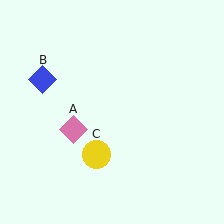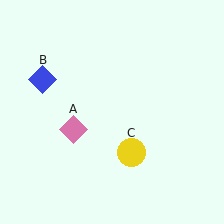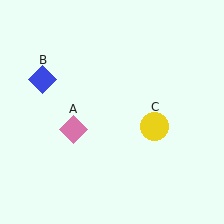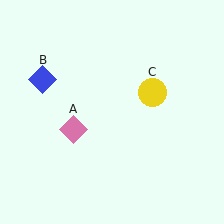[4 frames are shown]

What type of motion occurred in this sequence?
The yellow circle (object C) rotated counterclockwise around the center of the scene.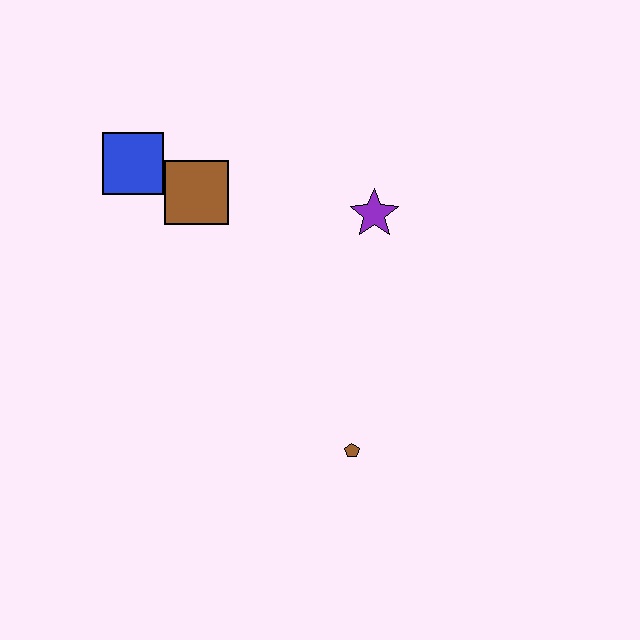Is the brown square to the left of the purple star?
Yes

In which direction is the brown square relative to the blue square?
The brown square is to the right of the blue square.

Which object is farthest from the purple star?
The blue square is farthest from the purple star.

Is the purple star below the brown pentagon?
No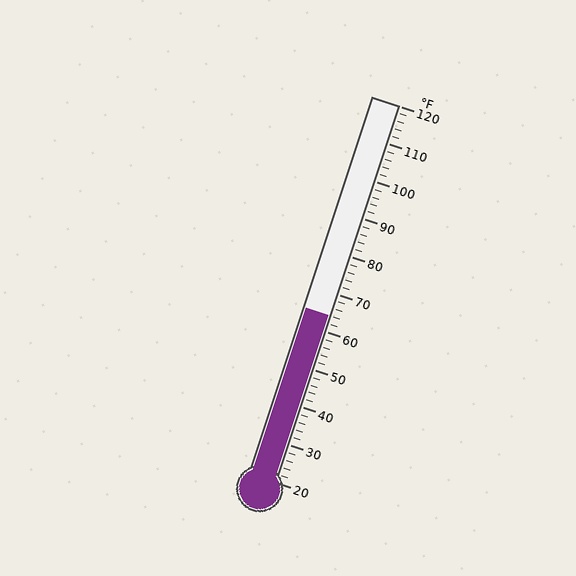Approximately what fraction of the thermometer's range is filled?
The thermometer is filled to approximately 45% of its range.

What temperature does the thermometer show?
The thermometer shows approximately 64°F.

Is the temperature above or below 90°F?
The temperature is below 90°F.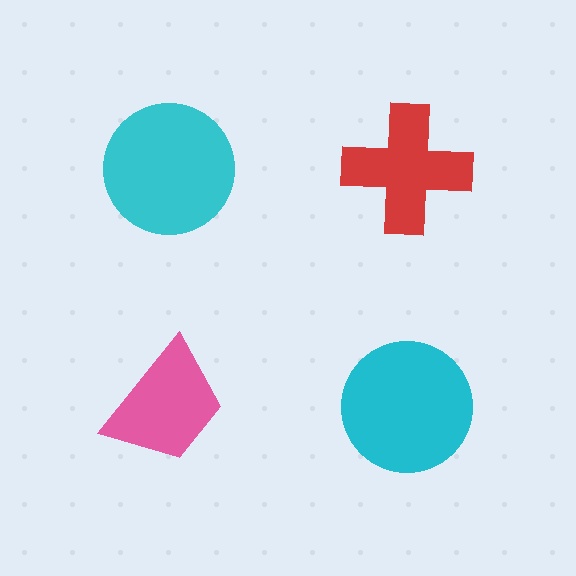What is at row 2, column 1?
A pink trapezoid.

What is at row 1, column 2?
A red cross.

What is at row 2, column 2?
A cyan circle.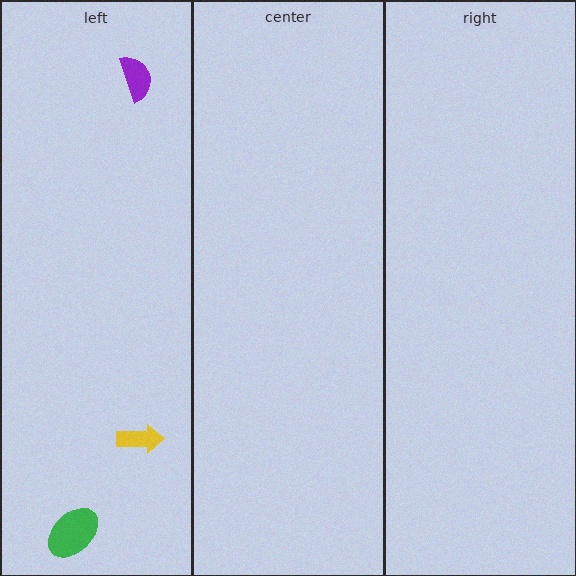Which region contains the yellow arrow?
The left region.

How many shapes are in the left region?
3.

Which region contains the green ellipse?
The left region.